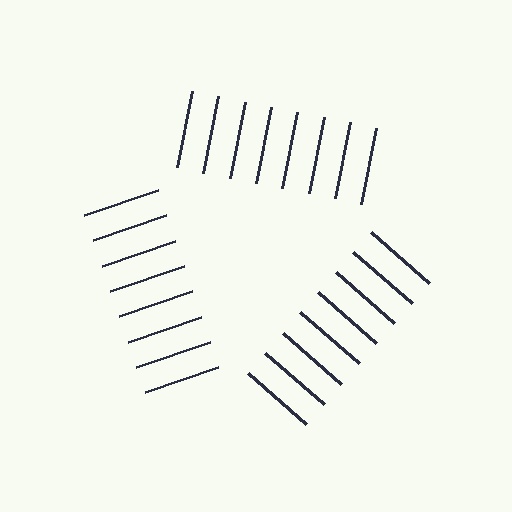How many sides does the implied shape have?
3 sides — the line-ends trace a triangle.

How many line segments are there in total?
24 — 8 along each of the 3 edges.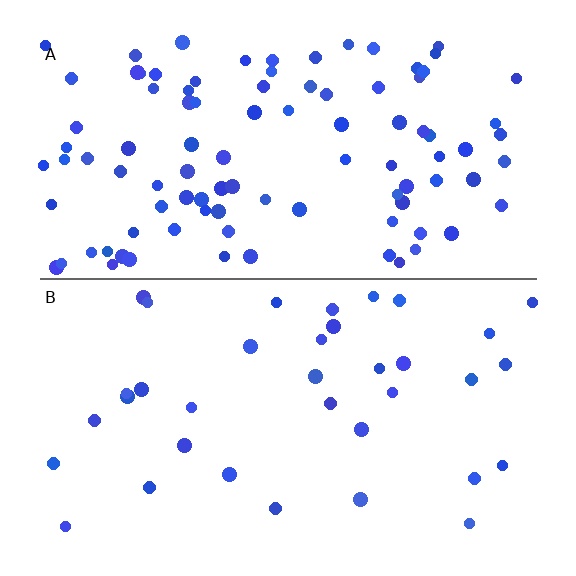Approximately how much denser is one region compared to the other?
Approximately 2.7× — region A over region B.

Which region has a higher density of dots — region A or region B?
A (the top).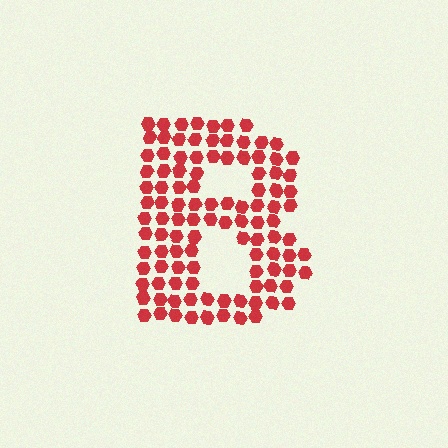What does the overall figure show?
The overall figure shows the letter B.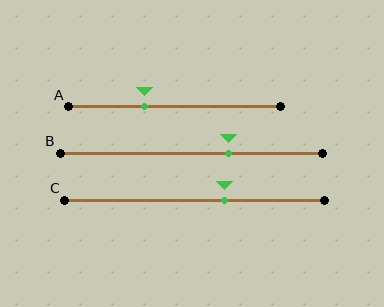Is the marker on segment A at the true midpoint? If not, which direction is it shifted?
No, the marker on segment A is shifted to the left by about 14% of the segment length.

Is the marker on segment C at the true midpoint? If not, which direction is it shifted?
No, the marker on segment C is shifted to the right by about 11% of the segment length.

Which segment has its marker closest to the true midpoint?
Segment C has its marker closest to the true midpoint.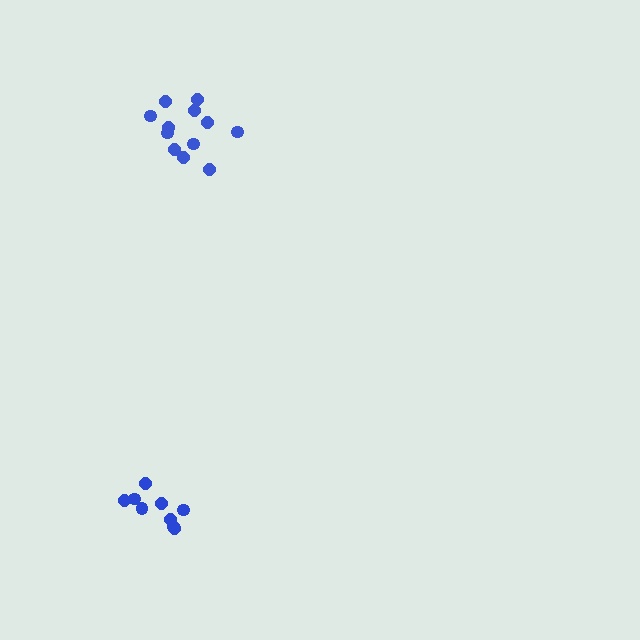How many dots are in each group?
Group 1: 12 dots, Group 2: 9 dots (21 total).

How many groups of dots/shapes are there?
There are 2 groups.